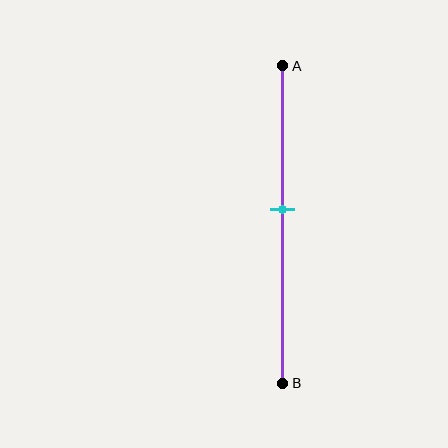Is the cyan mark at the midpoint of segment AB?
No, the mark is at about 45% from A, not at the 50% midpoint.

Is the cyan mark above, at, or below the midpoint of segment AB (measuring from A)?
The cyan mark is above the midpoint of segment AB.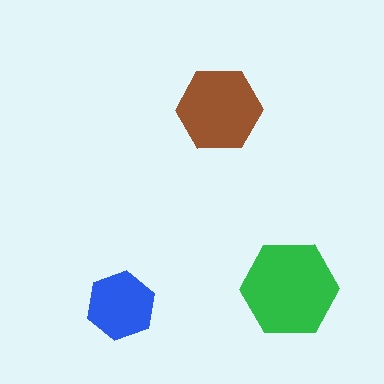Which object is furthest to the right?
The green hexagon is rightmost.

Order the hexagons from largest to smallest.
the green one, the brown one, the blue one.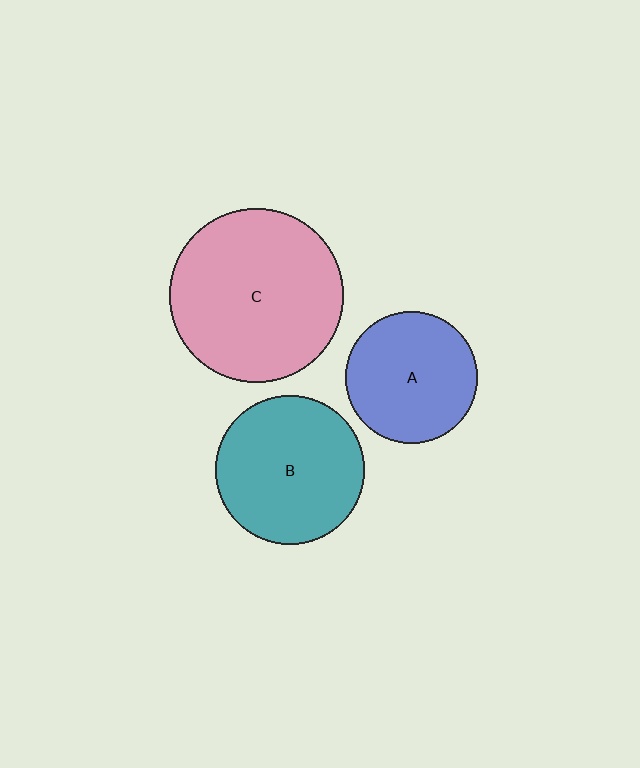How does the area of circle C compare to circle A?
Approximately 1.8 times.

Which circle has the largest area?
Circle C (pink).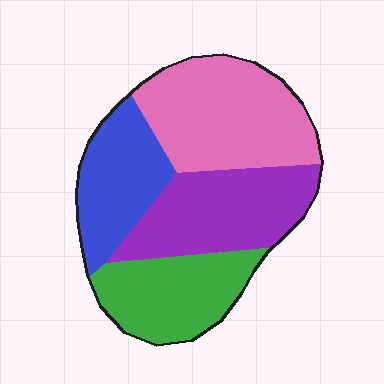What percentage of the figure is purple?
Purple takes up about one quarter (1/4) of the figure.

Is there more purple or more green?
Purple.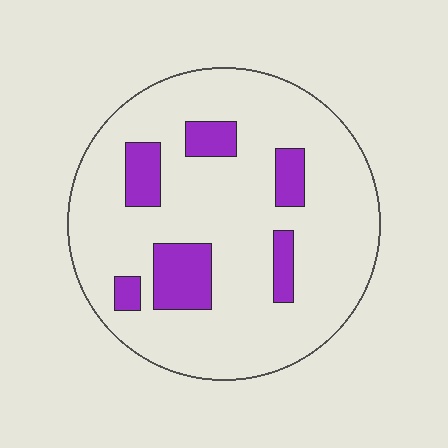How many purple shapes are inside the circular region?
6.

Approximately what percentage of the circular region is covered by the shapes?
Approximately 15%.